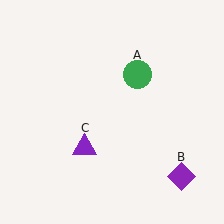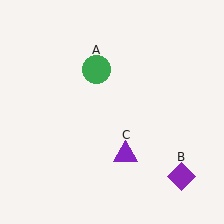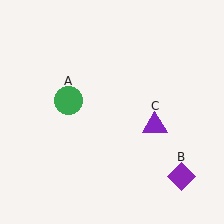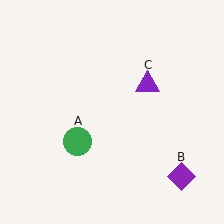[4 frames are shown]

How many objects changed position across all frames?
2 objects changed position: green circle (object A), purple triangle (object C).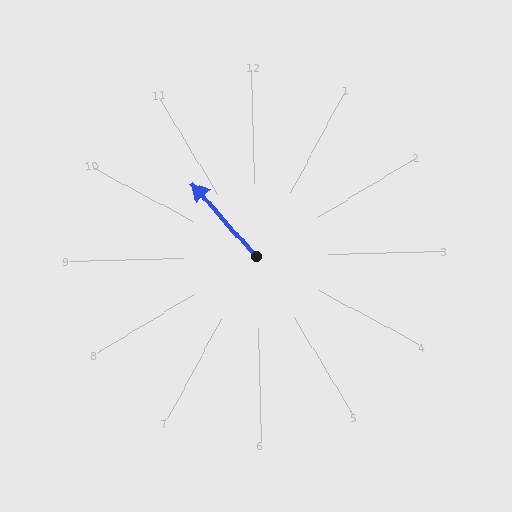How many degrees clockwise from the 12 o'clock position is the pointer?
Approximately 320 degrees.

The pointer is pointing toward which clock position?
Roughly 11 o'clock.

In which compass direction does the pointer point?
Northwest.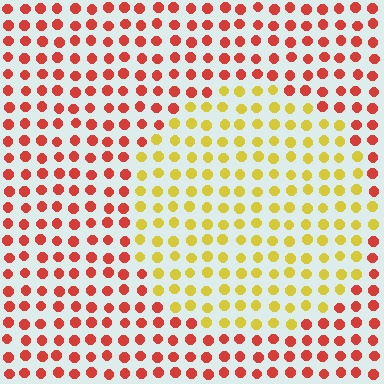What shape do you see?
I see a circle.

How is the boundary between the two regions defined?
The boundary is defined purely by a slight shift in hue (about 54 degrees). Spacing, size, and orientation are identical on both sides.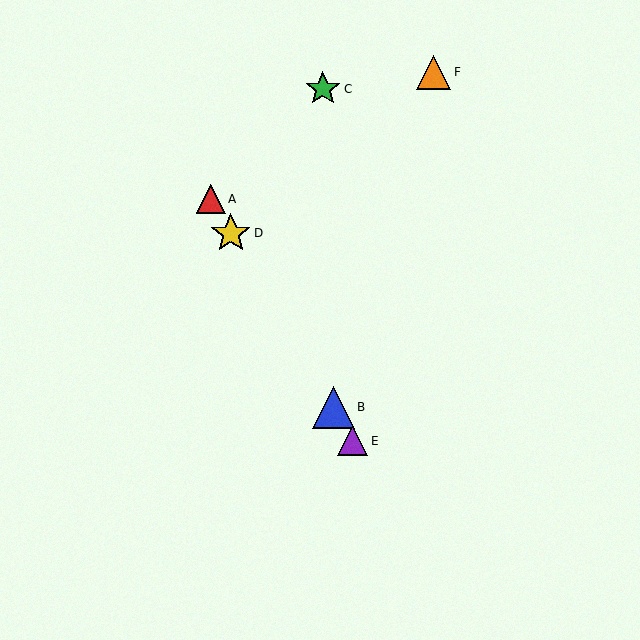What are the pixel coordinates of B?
Object B is at (333, 407).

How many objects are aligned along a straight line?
4 objects (A, B, D, E) are aligned along a straight line.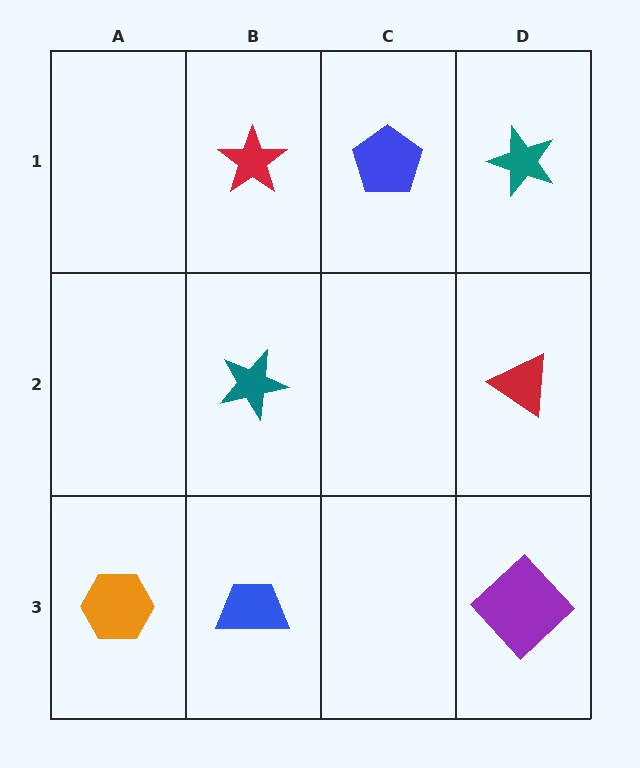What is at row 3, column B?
A blue trapezoid.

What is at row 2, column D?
A red triangle.